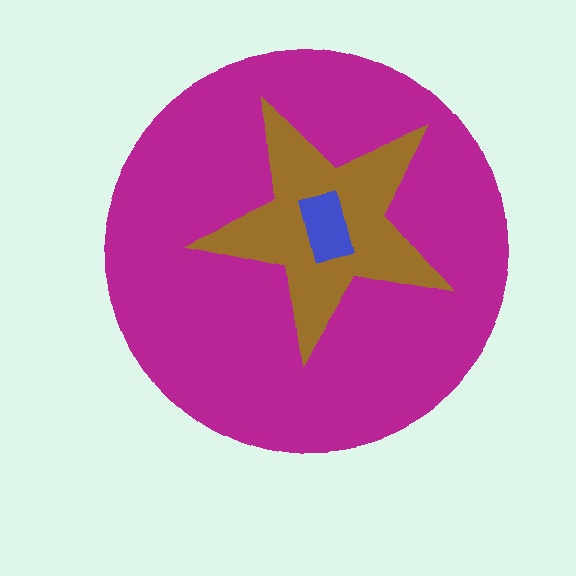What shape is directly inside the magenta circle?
The brown star.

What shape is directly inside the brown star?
The blue rectangle.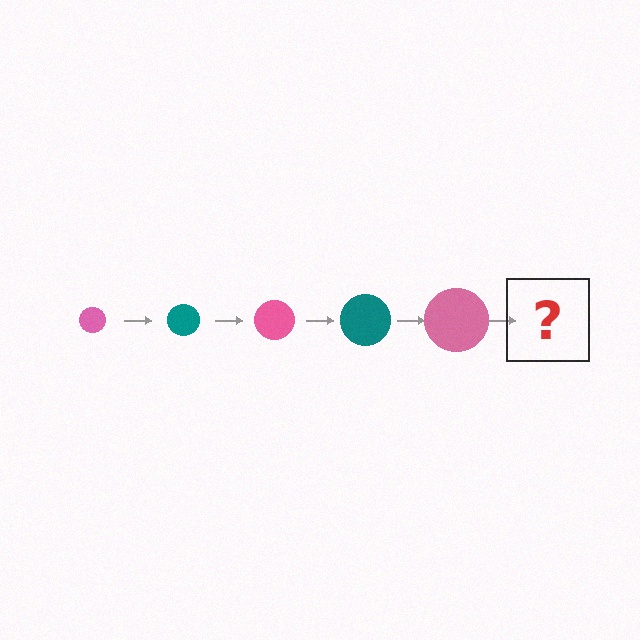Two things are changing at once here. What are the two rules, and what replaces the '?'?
The two rules are that the circle grows larger each step and the color cycles through pink and teal. The '?' should be a teal circle, larger than the previous one.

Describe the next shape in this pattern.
It should be a teal circle, larger than the previous one.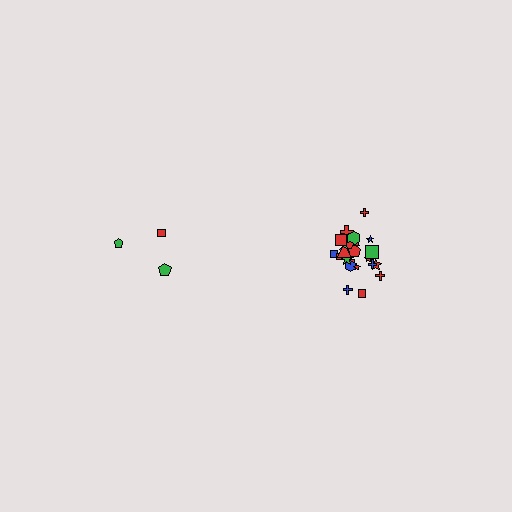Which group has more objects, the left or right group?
The right group.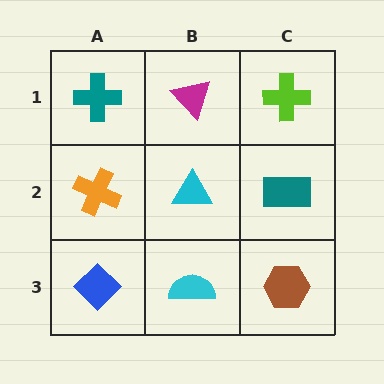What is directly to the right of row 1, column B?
A lime cross.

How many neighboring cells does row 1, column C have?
2.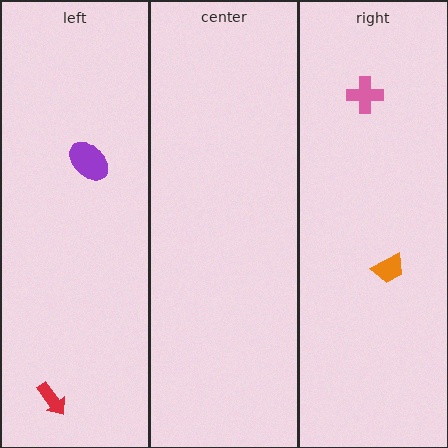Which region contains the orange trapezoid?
The right region.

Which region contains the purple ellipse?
The left region.